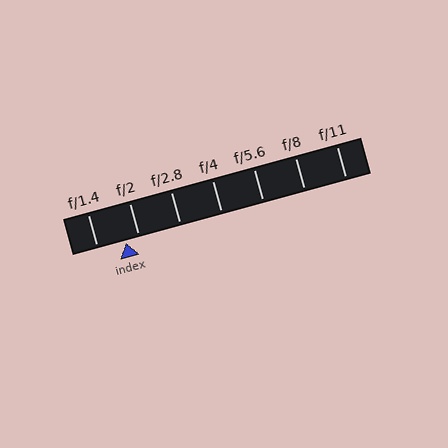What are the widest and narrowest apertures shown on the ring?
The widest aperture shown is f/1.4 and the narrowest is f/11.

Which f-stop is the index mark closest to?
The index mark is closest to f/2.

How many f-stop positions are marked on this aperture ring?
There are 7 f-stop positions marked.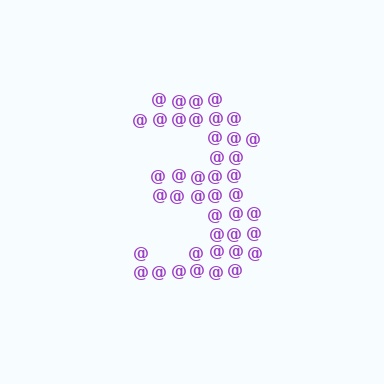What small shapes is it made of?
It is made of small at signs.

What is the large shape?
The large shape is the digit 3.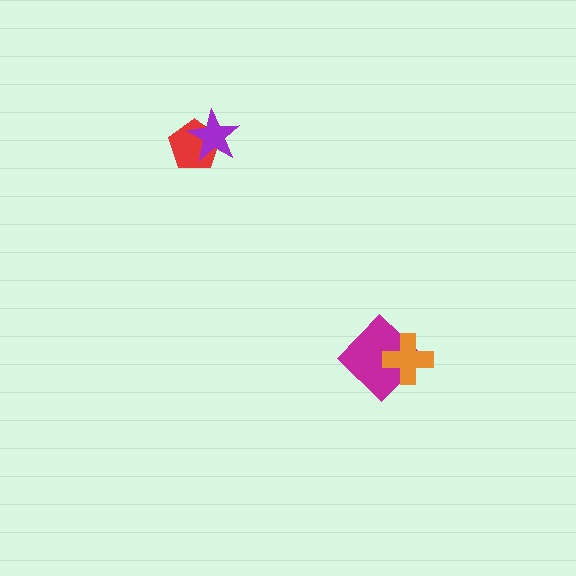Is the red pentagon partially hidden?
Yes, it is partially covered by another shape.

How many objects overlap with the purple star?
1 object overlaps with the purple star.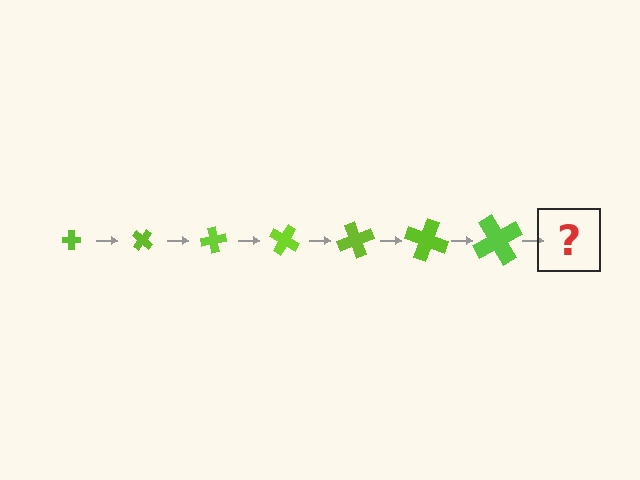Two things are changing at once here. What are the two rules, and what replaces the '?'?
The two rules are that the cross grows larger each step and it rotates 40 degrees each step. The '?' should be a cross, larger than the previous one and rotated 280 degrees from the start.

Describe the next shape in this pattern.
It should be a cross, larger than the previous one and rotated 280 degrees from the start.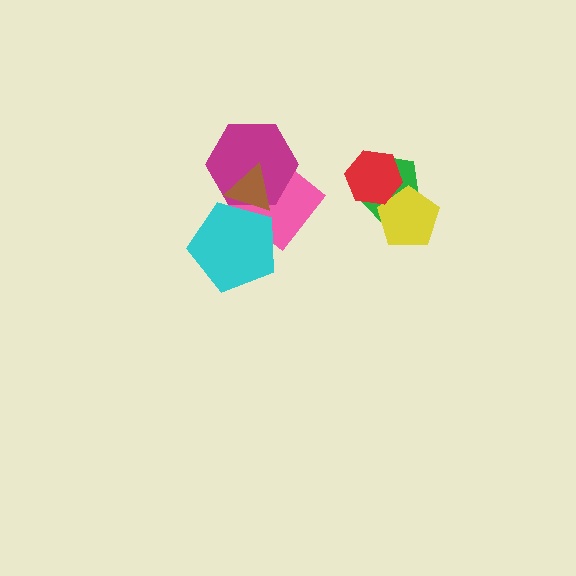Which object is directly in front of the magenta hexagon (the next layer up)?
The cyan pentagon is directly in front of the magenta hexagon.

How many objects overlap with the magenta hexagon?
3 objects overlap with the magenta hexagon.